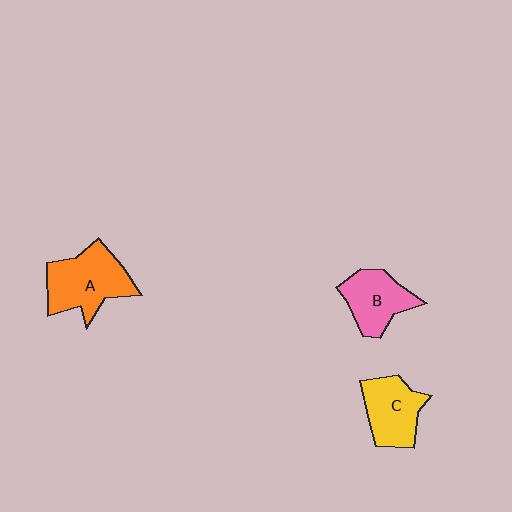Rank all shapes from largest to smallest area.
From largest to smallest: A (orange), C (yellow), B (pink).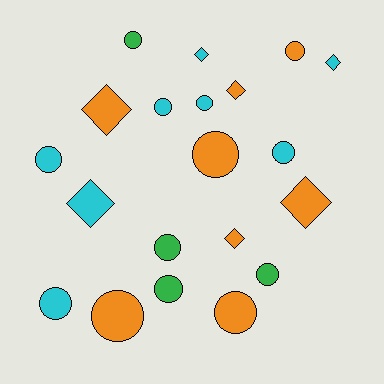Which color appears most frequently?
Cyan, with 8 objects.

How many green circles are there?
There are 4 green circles.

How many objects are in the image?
There are 20 objects.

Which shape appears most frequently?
Circle, with 13 objects.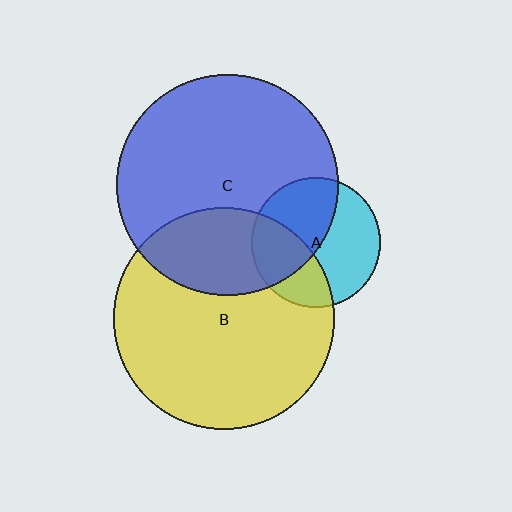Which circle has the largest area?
Circle C (blue).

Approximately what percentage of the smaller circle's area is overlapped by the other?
Approximately 50%.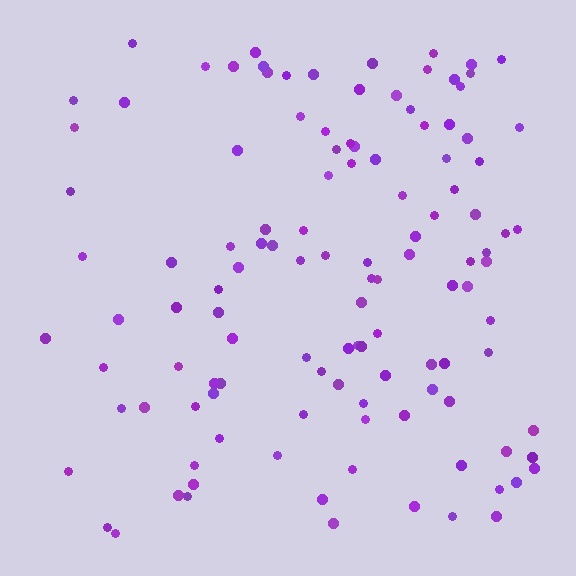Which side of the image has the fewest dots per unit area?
The left.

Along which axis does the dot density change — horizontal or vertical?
Horizontal.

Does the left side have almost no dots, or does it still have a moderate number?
Still a moderate number, just noticeably fewer than the right.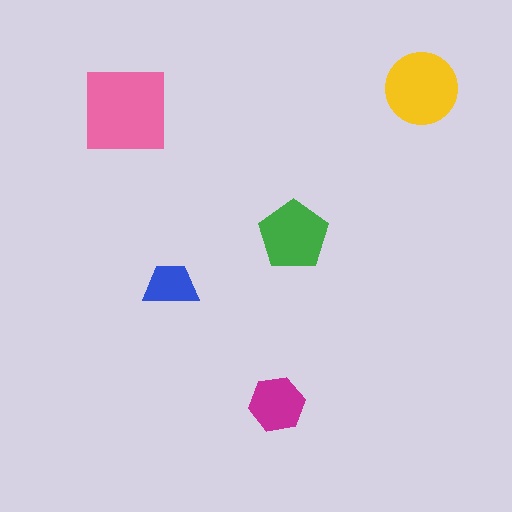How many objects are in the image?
There are 5 objects in the image.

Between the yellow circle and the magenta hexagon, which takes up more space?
The yellow circle.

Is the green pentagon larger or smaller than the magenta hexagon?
Larger.